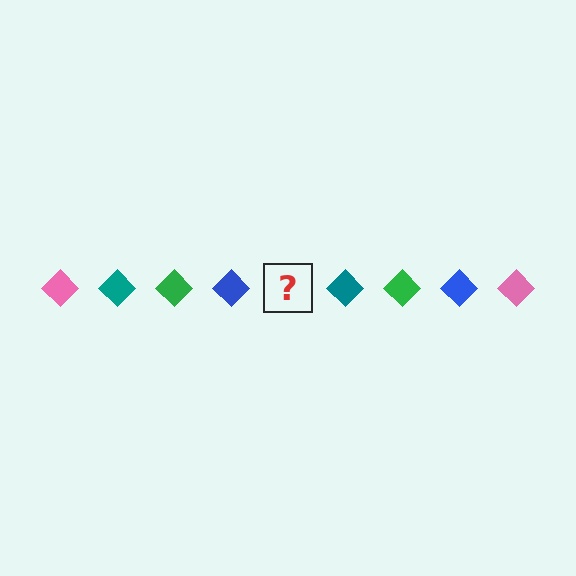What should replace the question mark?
The question mark should be replaced with a pink diamond.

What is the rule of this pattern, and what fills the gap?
The rule is that the pattern cycles through pink, teal, green, blue diamonds. The gap should be filled with a pink diamond.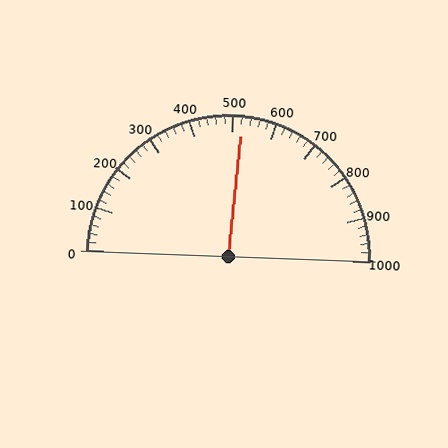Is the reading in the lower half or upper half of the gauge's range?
The reading is in the upper half of the range (0 to 1000).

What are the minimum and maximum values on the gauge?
The gauge ranges from 0 to 1000.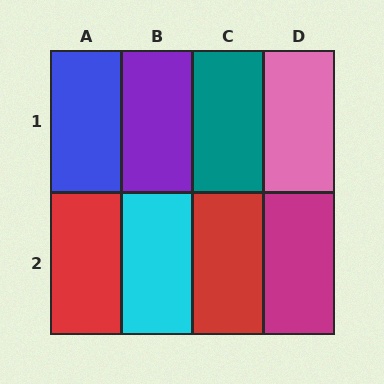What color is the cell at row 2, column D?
Magenta.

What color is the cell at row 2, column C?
Red.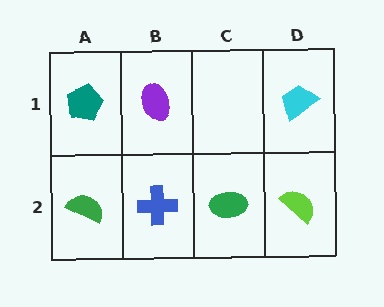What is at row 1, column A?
A teal pentagon.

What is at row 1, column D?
A cyan trapezoid.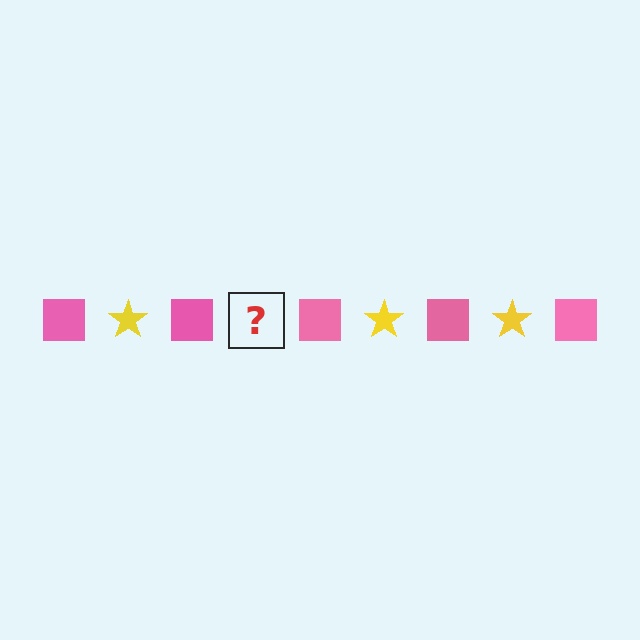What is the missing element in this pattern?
The missing element is a yellow star.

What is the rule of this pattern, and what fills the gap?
The rule is that the pattern alternates between pink square and yellow star. The gap should be filled with a yellow star.